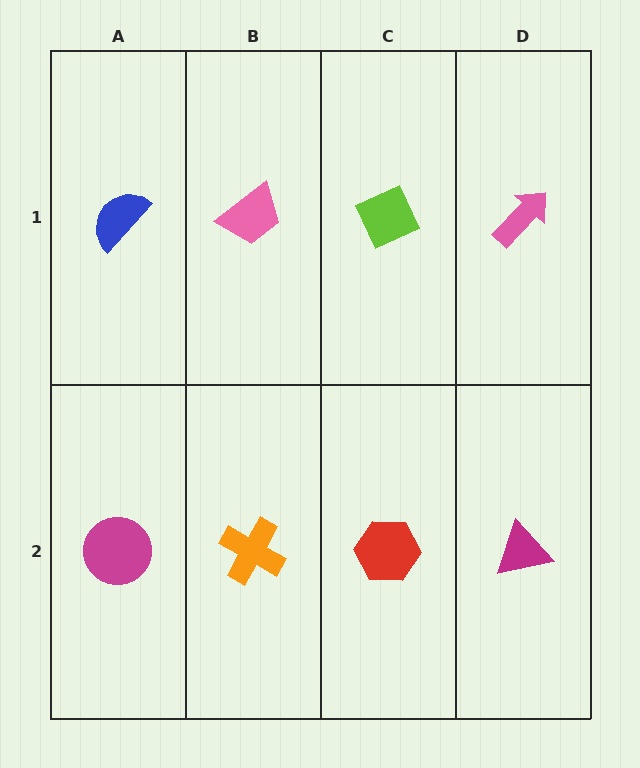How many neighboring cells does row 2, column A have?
2.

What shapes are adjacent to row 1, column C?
A red hexagon (row 2, column C), a pink trapezoid (row 1, column B), a pink arrow (row 1, column D).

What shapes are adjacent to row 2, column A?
A blue semicircle (row 1, column A), an orange cross (row 2, column B).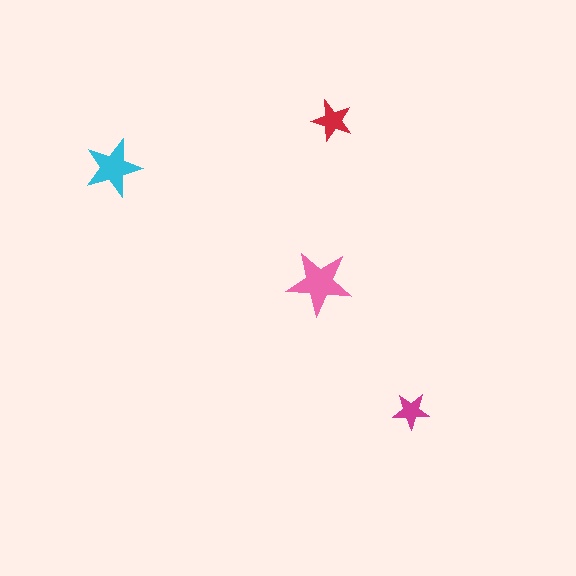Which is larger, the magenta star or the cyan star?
The cyan one.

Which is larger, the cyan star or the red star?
The cyan one.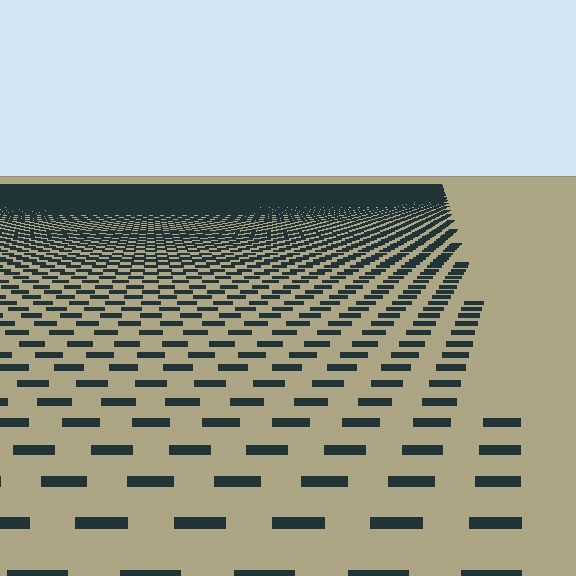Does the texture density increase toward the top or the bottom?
Density increases toward the top.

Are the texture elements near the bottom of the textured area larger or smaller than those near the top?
Larger. Near the bottom, elements are closer to the viewer and appear at a bigger on-screen size.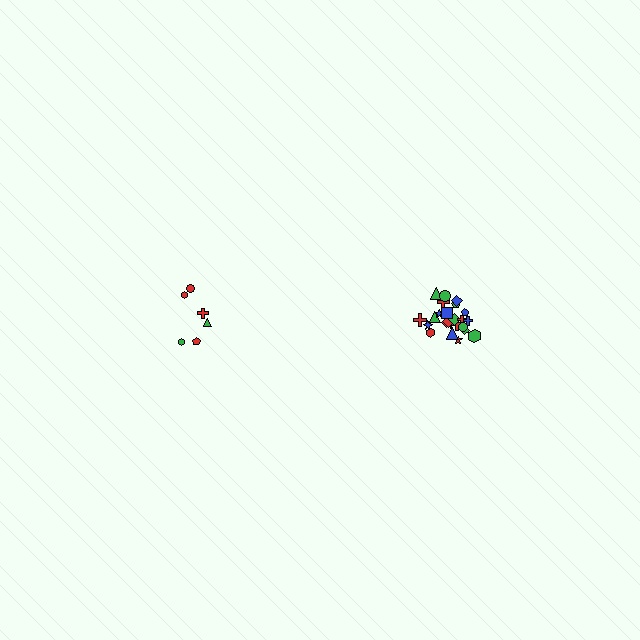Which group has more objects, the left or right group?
The right group.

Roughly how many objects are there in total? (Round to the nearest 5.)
Roughly 30 objects in total.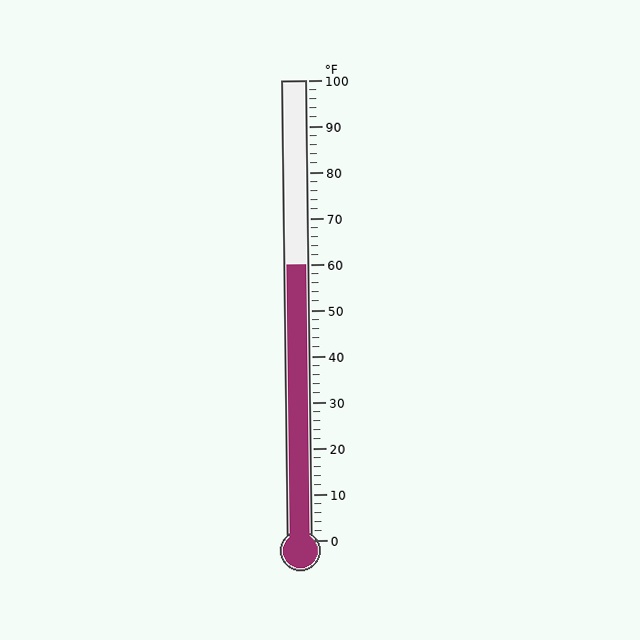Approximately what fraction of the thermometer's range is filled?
The thermometer is filled to approximately 60% of its range.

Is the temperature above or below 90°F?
The temperature is below 90°F.